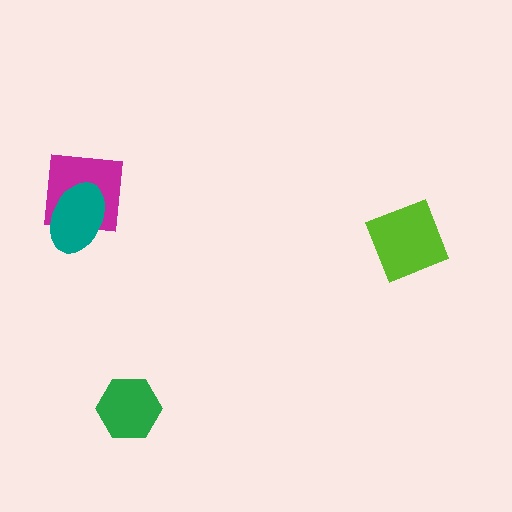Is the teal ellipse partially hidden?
No, no other shape covers it.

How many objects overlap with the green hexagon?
0 objects overlap with the green hexagon.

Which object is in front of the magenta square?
The teal ellipse is in front of the magenta square.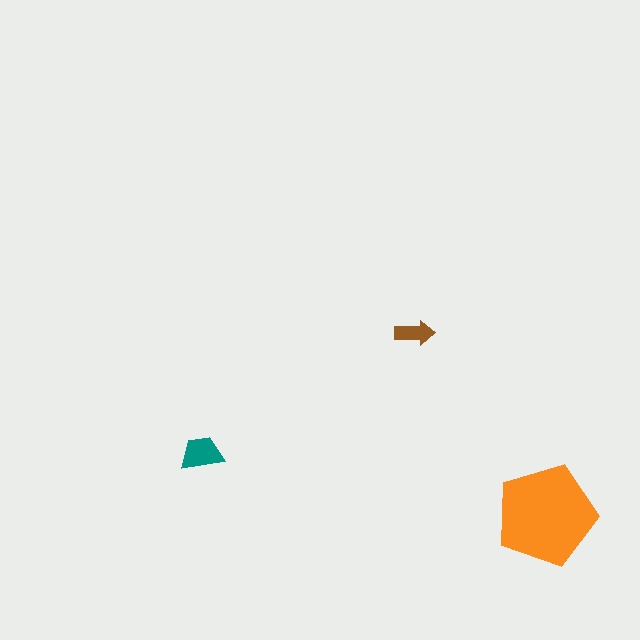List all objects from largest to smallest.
The orange pentagon, the teal trapezoid, the brown arrow.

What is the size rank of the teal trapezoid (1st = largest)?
2nd.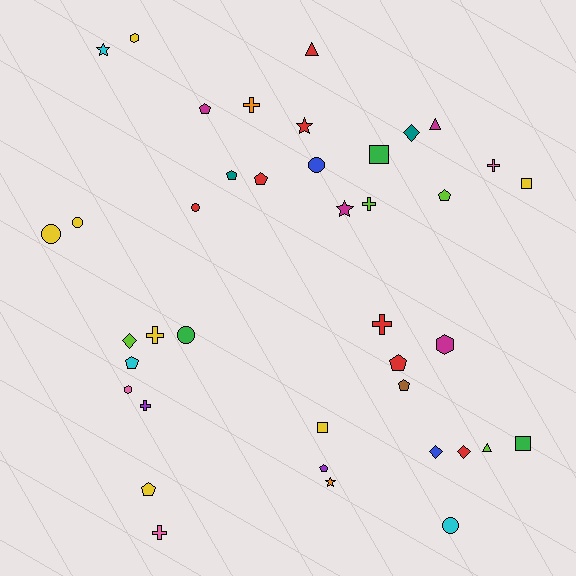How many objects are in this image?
There are 40 objects.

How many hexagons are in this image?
There are 3 hexagons.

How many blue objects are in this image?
There are 2 blue objects.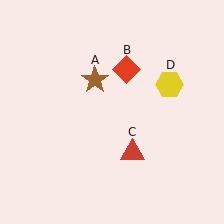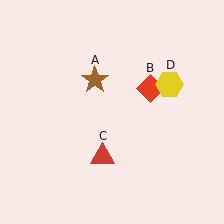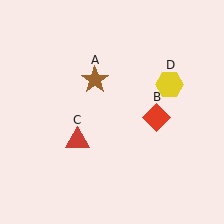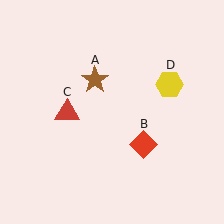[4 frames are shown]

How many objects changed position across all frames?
2 objects changed position: red diamond (object B), red triangle (object C).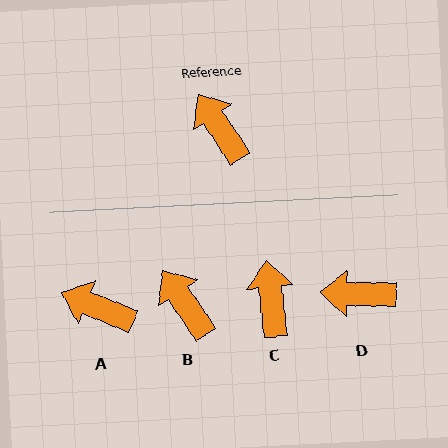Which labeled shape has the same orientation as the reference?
B.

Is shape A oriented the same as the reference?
No, it is off by about 34 degrees.